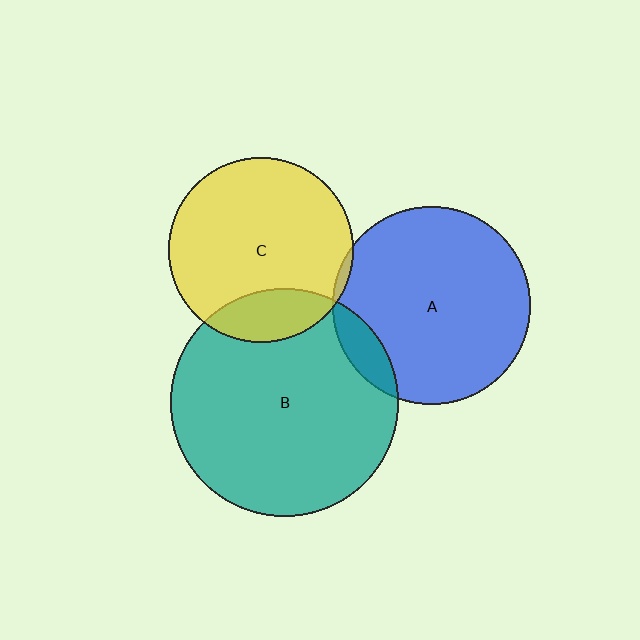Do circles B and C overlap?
Yes.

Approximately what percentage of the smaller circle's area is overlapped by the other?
Approximately 20%.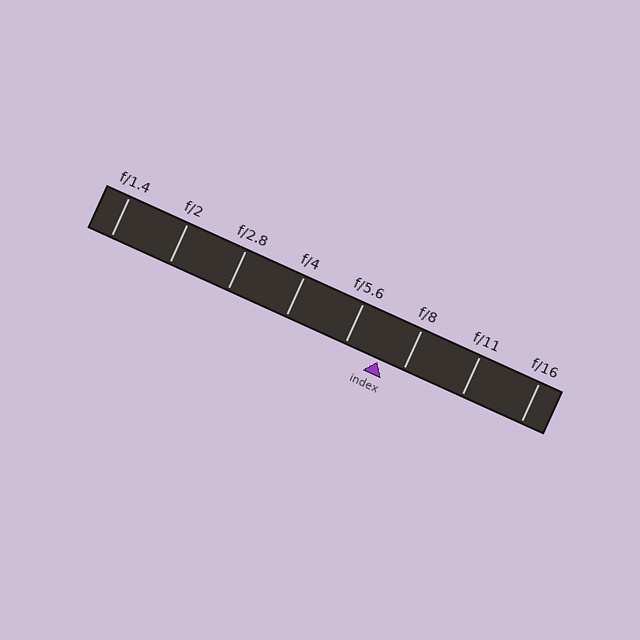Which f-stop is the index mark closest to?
The index mark is closest to f/8.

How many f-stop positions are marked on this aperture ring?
There are 8 f-stop positions marked.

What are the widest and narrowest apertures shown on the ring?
The widest aperture shown is f/1.4 and the narrowest is f/16.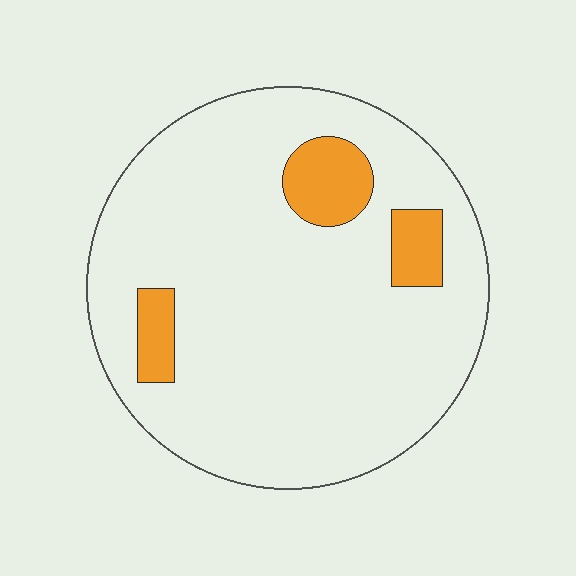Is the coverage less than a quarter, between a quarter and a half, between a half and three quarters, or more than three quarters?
Less than a quarter.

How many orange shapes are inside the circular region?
3.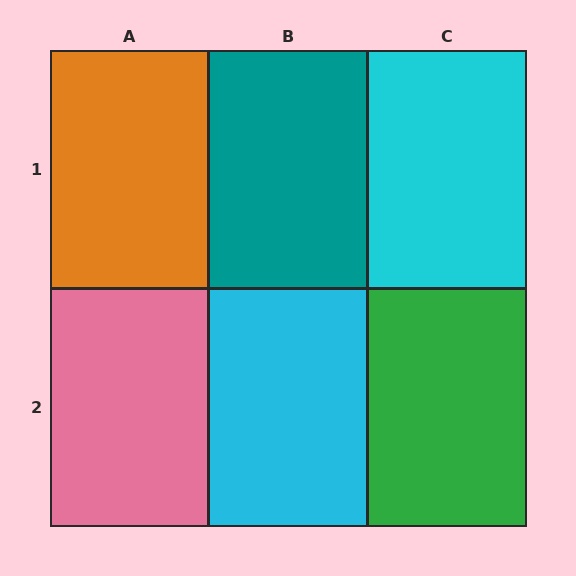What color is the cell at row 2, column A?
Pink.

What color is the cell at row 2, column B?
Cyan.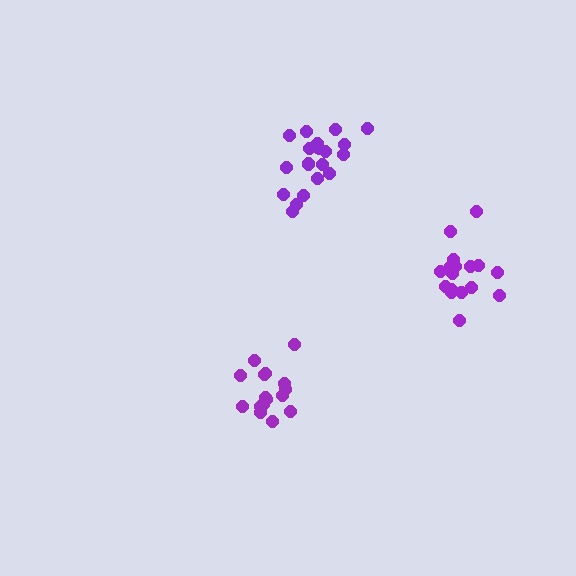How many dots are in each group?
Group 1: 16 dots, Group 2: 20 dots, Group 3: 17 dots (53 total).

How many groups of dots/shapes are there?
There are 3 groups.